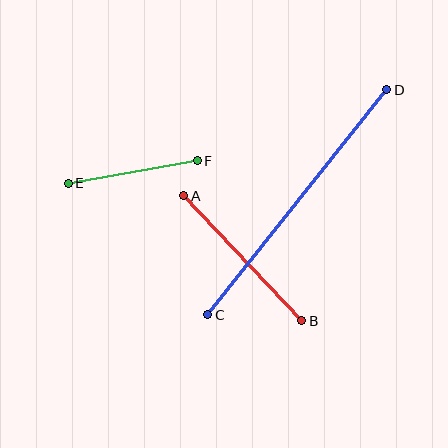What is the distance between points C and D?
The distance is approximately 288 pixels.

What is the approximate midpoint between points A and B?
The midpoint is at approximately (243, 258) pixels.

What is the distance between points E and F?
The distance is approximately 131 pixels.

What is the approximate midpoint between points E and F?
The midpoint is at approximately (133, 172) pixels.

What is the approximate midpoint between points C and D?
The midpoint is at approximately (297, 202) pixels.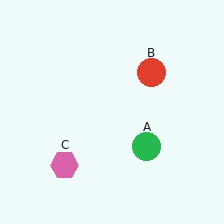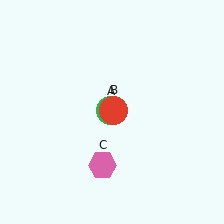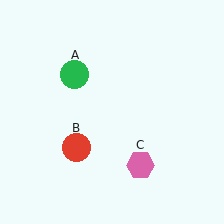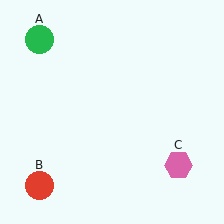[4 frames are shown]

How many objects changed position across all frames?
3 objects changed position: green circle (object A), red circle (object B), pink hexagon (object C).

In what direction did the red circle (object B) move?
The red circle (object B) moved down and to the left.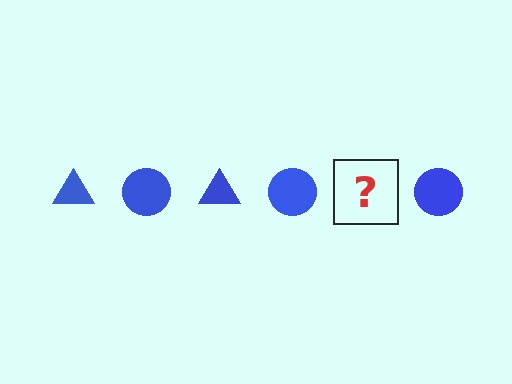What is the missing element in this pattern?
The missing element is a blue triangle.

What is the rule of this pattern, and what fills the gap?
The rule is that the pattern cycles through triangle, circle shapes in blue. The gap should be filled with a blue triangle.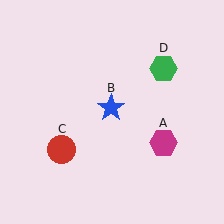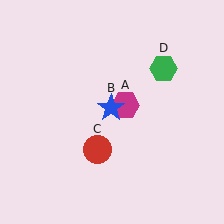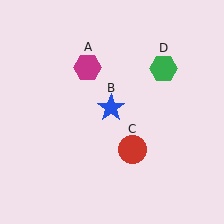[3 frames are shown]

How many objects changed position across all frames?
2 objects changed position: magenta hexagon (object A), red circle (object C).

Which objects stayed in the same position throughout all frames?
Blue star (object B) and green hexagon (object D) remained stationary.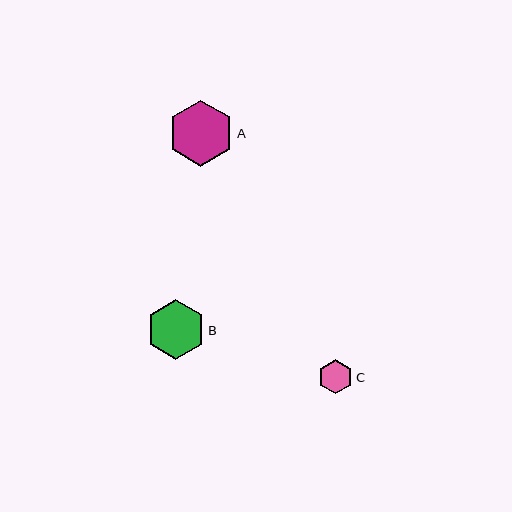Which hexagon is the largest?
Hexagon A is the largest with a size of approximately 66 pixels.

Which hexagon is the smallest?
Hexagon C is the smallest with a size of approximately 34 pixels.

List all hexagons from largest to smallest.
From largest to smallest: A, B, C.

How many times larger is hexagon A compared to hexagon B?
Hexagon A is approximately 1.1 times the size of hexagon B.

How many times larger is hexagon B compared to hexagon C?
Hexagon B is approximately 1.7 times the size of hexagon C.